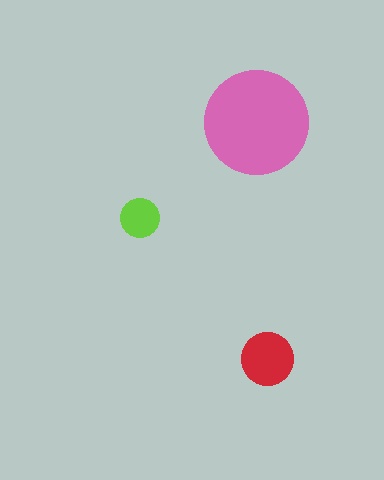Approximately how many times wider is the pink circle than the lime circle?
About 2.5 times wider.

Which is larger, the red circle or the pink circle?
The pink one.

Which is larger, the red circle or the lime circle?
The red one.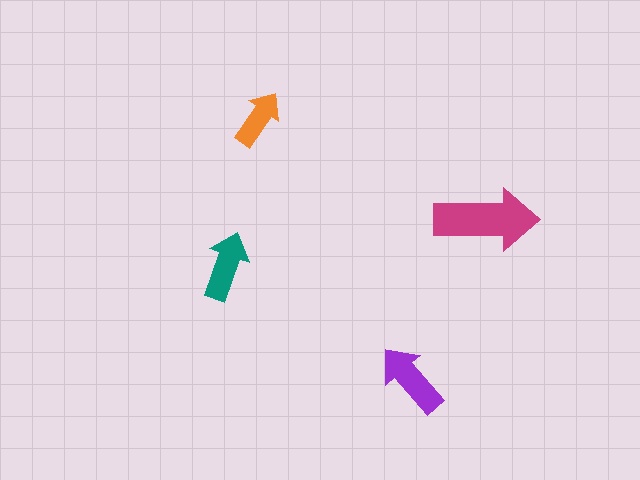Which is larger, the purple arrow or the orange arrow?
The purple one.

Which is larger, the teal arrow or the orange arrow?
The teal one.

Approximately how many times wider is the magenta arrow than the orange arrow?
About 2 times wider.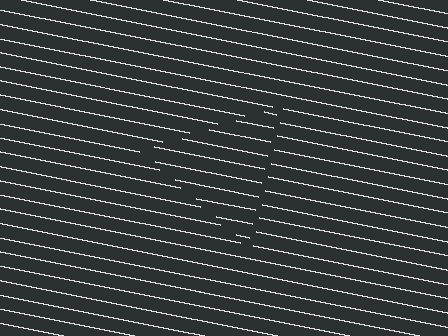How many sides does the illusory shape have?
3 sides — the line-ends trace a triangle.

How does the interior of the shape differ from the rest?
The interior of the shape contains the same grating, shifted by half a period — the contour is defined by the phase discontinuity where line-ends from the inner and outer gratings abut.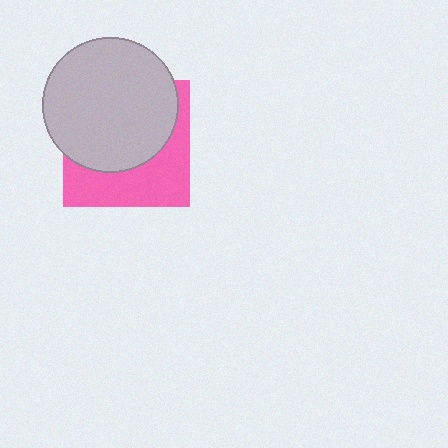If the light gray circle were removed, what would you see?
You would see the complete pink square.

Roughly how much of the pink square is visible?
A small part of it is visible (roughly 41%).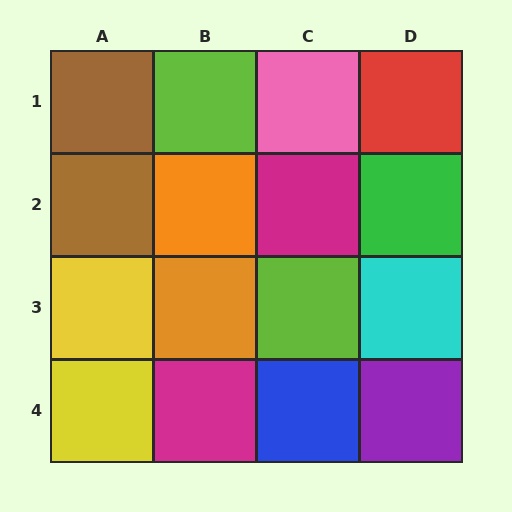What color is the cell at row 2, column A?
Brown.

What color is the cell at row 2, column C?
Magenta.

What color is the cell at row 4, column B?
Magenta.